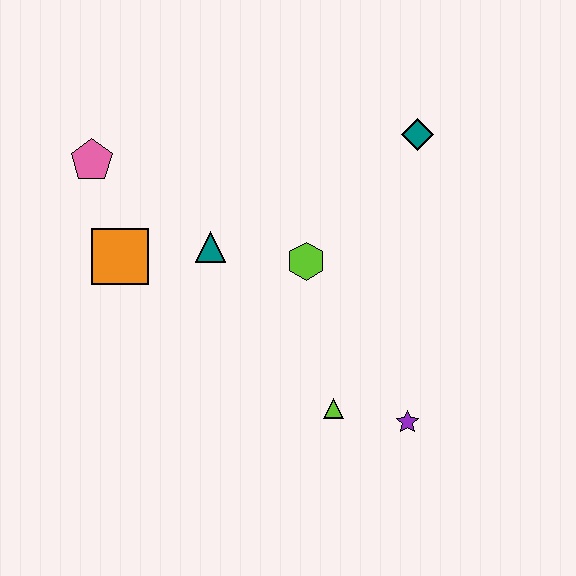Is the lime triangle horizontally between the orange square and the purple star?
Yes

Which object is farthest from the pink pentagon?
The purple star is farthest from the pink pentagon.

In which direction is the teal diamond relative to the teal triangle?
The teal diamond is to the right of the teal triangle.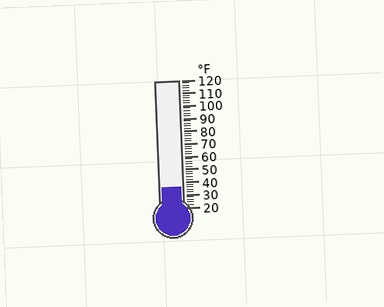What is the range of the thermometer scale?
The thermometer scale ranges from 20°F to 120°F.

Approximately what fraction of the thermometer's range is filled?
The thermometer is filled to approximately 15% of its range.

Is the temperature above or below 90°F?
The temperature is below 90°F.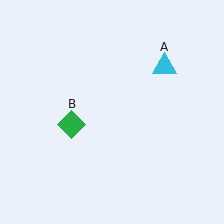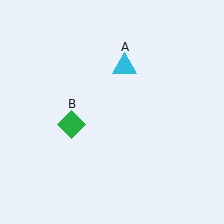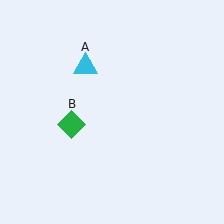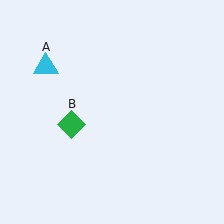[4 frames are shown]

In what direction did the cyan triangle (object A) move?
The cyan triangle (object A) moved left.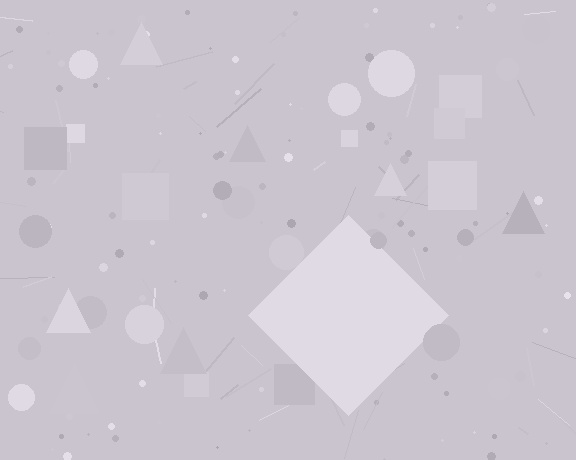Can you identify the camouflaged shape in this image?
The camouflaged shape is a diamond.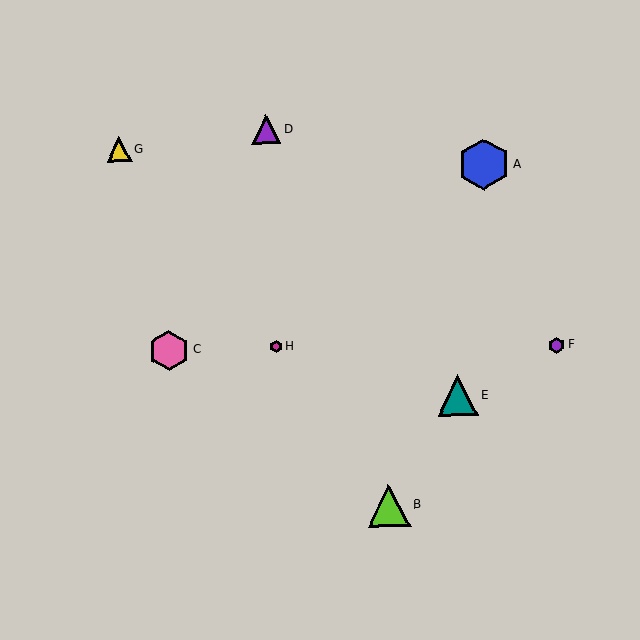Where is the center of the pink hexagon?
The center of the pink hexagon is at (169, 350).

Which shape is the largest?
The blue hexagon (labeled A) is the largest.